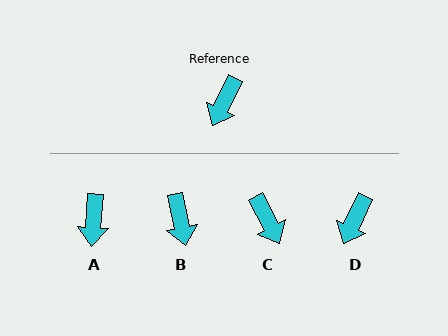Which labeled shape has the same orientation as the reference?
D.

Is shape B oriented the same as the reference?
No, it is off by about 37 degrees.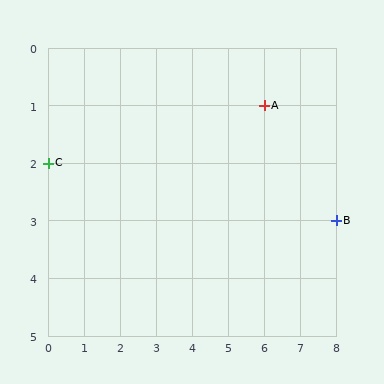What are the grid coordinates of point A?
Point A is at grid coordinates (6, 1).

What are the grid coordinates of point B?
Point B is at grid coordinates (8, 3).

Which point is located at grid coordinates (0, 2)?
Point C is at (0, 2).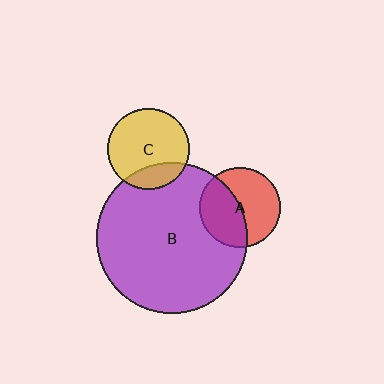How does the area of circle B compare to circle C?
Approximately 3.4 times.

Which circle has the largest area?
Circle B (purple).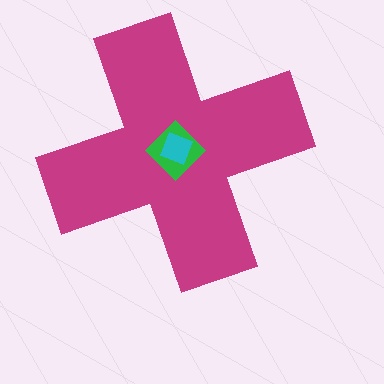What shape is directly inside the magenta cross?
The green diamond.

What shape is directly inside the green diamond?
The cyan square.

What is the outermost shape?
The magenta cross.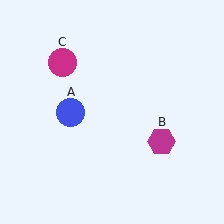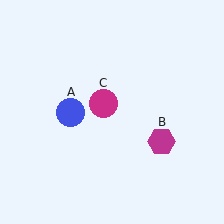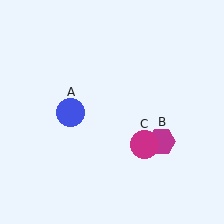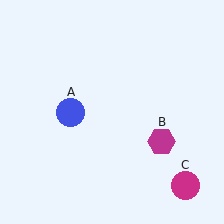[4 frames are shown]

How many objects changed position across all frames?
1 object changed position: magenta circle (object C).